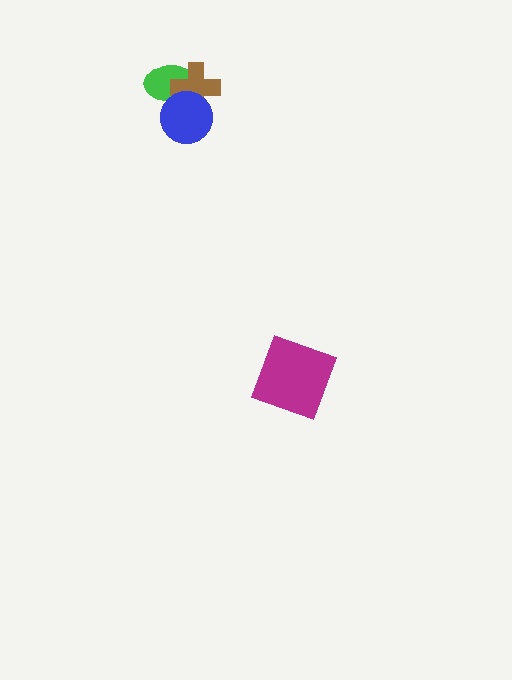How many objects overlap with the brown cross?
2 objects overlap with the brown cross.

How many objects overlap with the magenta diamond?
0 objects overlap with the magenta diamond.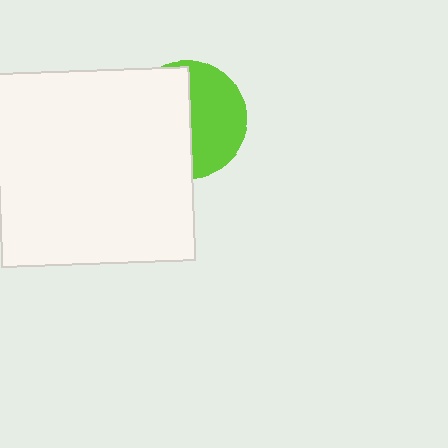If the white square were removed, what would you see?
You would see the complete lime circle.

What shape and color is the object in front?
The object in front is a white square.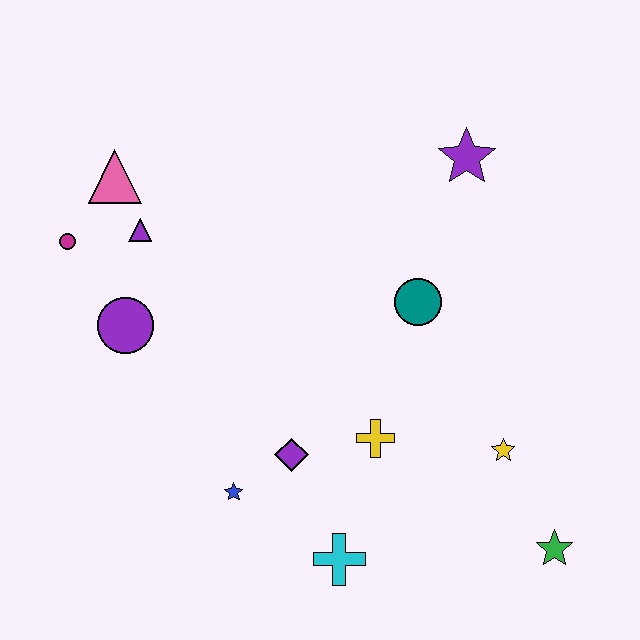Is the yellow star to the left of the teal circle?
No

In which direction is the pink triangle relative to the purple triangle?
The pink triangle is above the purple triangle.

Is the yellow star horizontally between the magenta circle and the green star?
Yes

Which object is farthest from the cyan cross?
The pink triangle is farthest from the cyan cross.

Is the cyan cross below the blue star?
Yes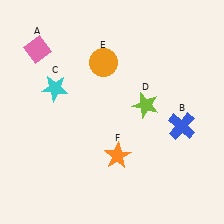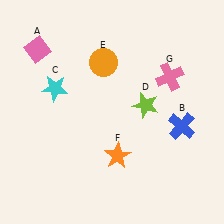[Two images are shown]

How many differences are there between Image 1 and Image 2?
There is 1 difference between the two images.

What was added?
A pink cross (G) was added in Image 2.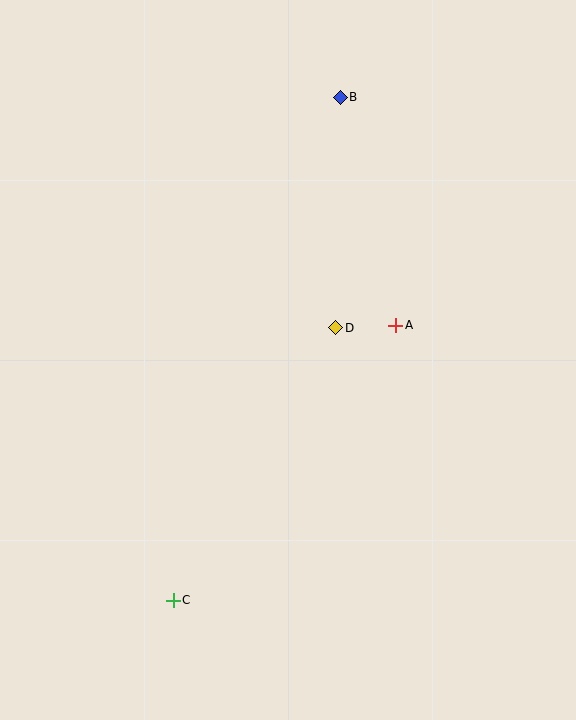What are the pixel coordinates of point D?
Point D is at (336, 328).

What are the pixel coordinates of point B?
Point B is at (340, 97).